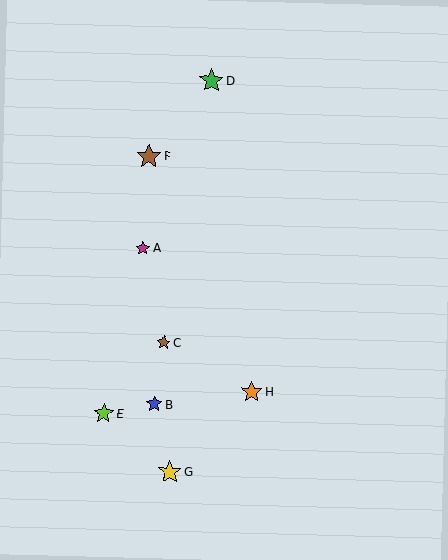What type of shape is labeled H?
Shape H is an orange star.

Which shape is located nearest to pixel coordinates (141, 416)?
The blue star (labeled B) at (154, 404) is nearest to that location.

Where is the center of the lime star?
The center of the lime star is at (104, 413).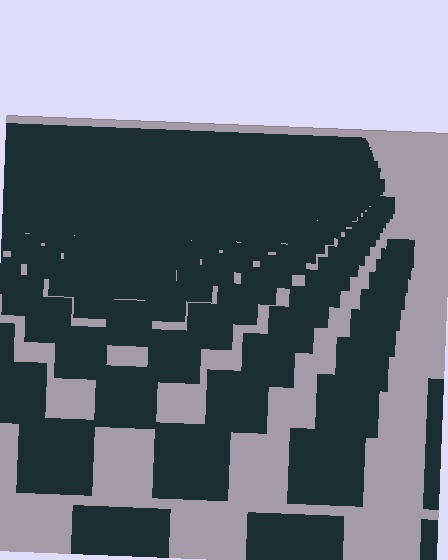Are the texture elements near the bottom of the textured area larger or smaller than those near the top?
Larger. Near the bottom, elements are closer to the viewer and appear at a bigger on-screen size.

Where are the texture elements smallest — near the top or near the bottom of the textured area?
Near the top.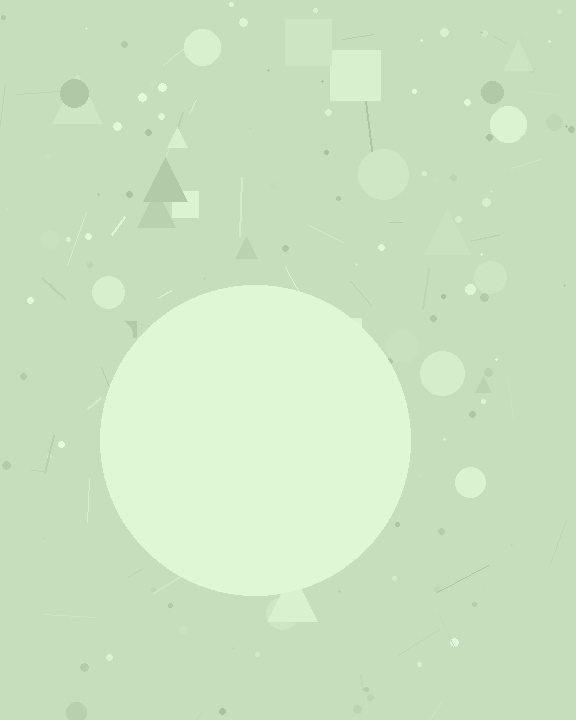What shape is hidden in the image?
A circle is hidden in the image.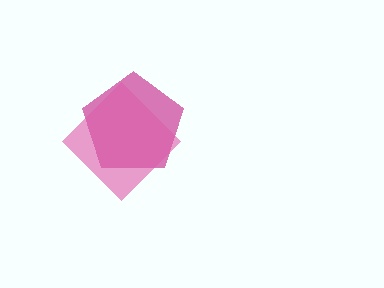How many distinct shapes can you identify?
There are 2 distinct shapes: a magenta pentagon, a pink diamond.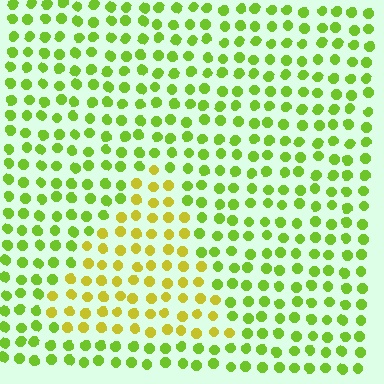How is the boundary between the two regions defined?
The boundary is defined purely by a slight shift in hue (about 35 degrees). Spacing, size, and orientation are identical on both sides.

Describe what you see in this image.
The image is filled with small lime elements in a uniform arrangement. A triangle-shaped region is visible where the elements are tinted to a slightly different hue, forming a subtle color boundary.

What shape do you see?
I see a triangle.